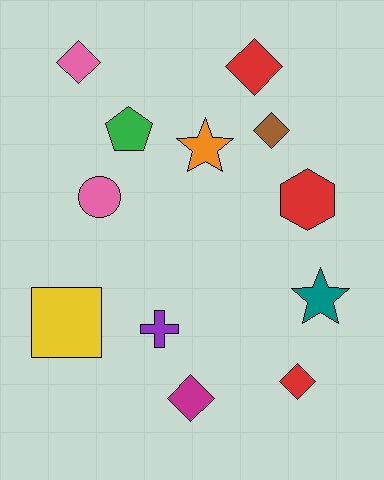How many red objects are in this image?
There are 3 red objects.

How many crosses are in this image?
There is 1 cross.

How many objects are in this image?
There are 12 objects.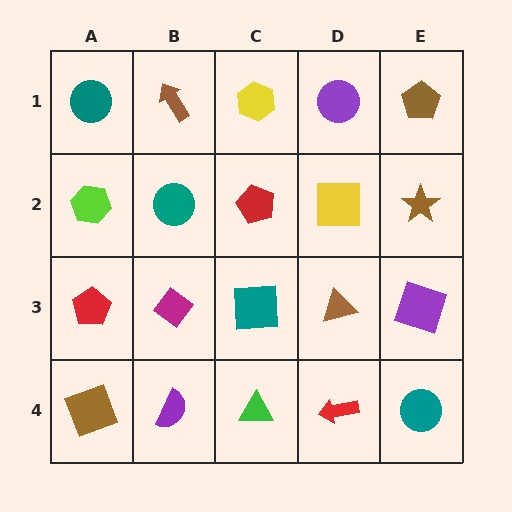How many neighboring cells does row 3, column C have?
4.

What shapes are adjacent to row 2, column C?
A yellow hexagon (row 1, column C), a teal square (row 3, column C), a teal circle (row 2, column B), a yellow square (row 2, column D).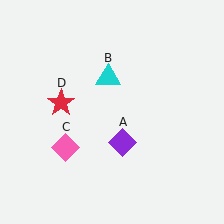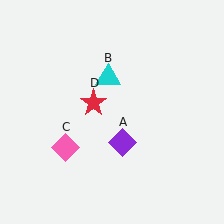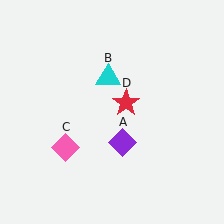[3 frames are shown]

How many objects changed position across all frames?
1 object changed position: red star (object D).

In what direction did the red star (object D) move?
The red star (object D) moved right.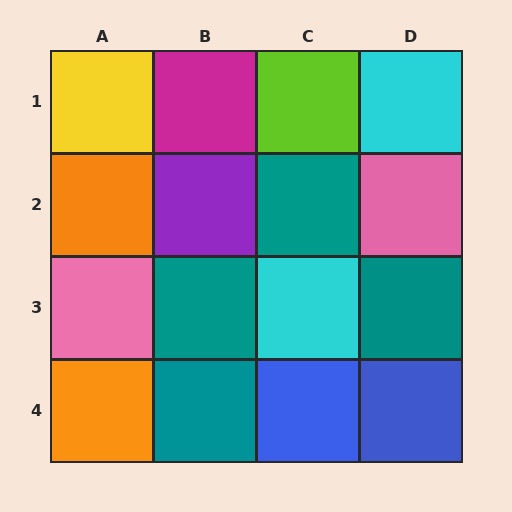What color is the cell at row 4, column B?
Teal.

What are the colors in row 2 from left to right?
Orange, purple, teal, pink.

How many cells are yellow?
1 cell is yellow.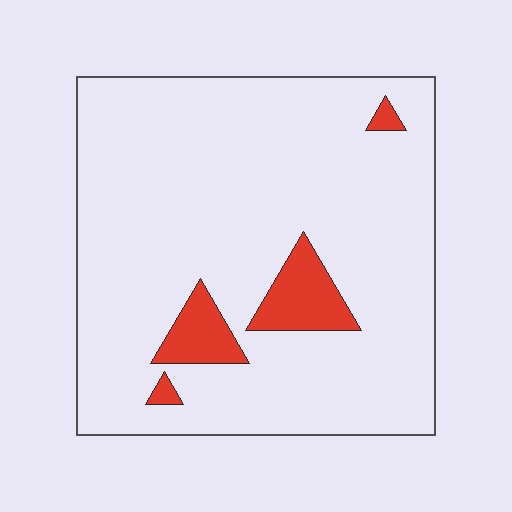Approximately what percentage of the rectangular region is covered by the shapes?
Approximately 10%.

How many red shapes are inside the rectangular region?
4.